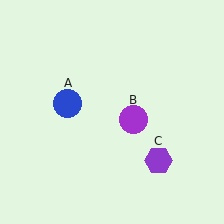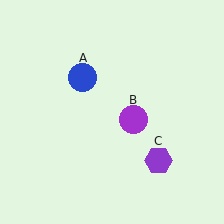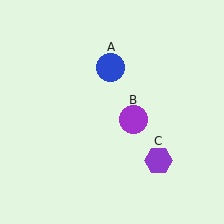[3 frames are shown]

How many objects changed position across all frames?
1 object changed position: blue circle (object A).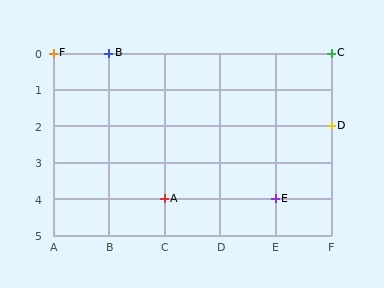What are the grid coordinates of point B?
Point B is at grid coordinates (B, 0).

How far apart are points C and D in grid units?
Points C and D are 2 rows apart.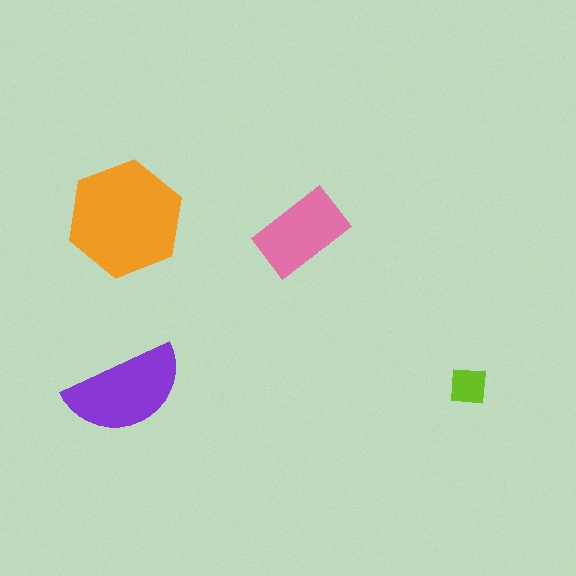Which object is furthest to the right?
The lime square is rightmost.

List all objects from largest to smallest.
The orange hexagon, the purple semicircle, the pink rectangle, the lime square.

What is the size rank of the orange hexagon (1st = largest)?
1st.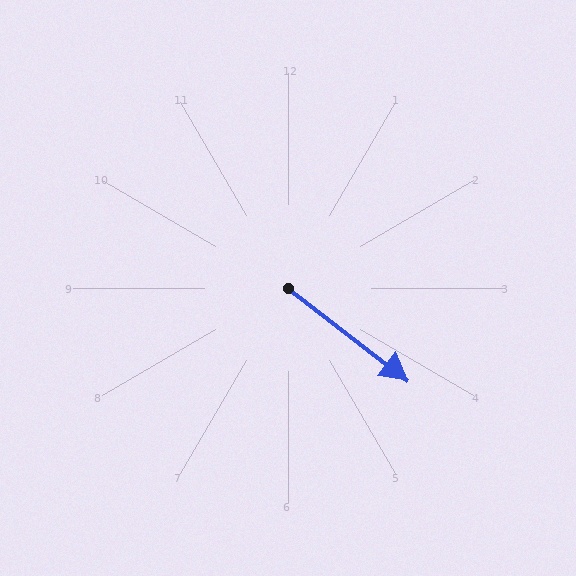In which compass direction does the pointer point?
Southeast.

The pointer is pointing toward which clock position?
Roughly 4 o'clock.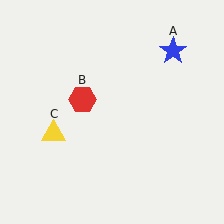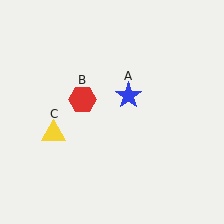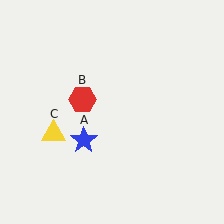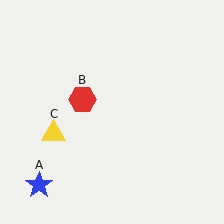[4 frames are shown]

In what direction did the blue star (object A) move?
The blue star (object A) moved down and to the left.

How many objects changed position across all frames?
1 object changed position: blue star (object A).